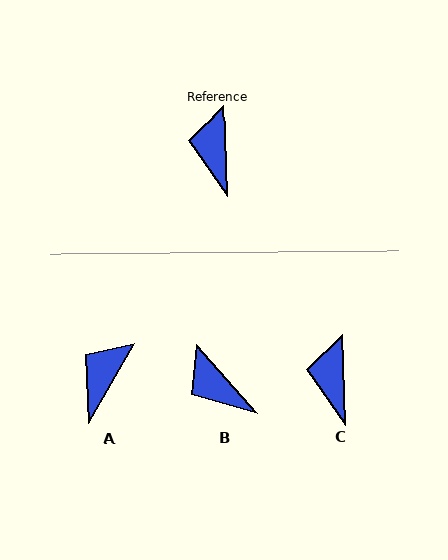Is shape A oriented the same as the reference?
No, it is off by about 31 degrees.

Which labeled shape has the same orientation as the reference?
C.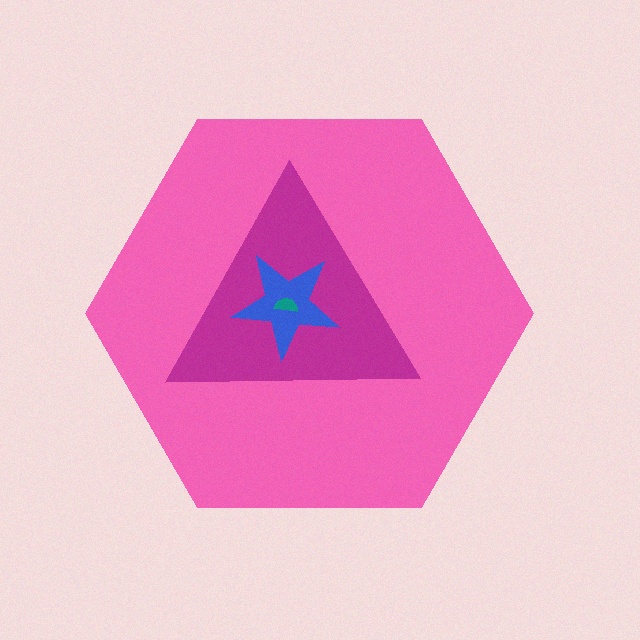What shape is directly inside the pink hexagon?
The magenta triangle.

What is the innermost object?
The teal semicircle.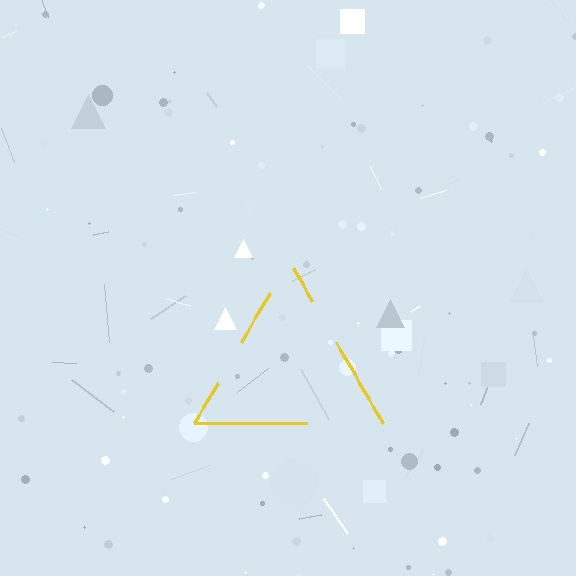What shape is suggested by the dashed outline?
The dashed outline suggests a triangle.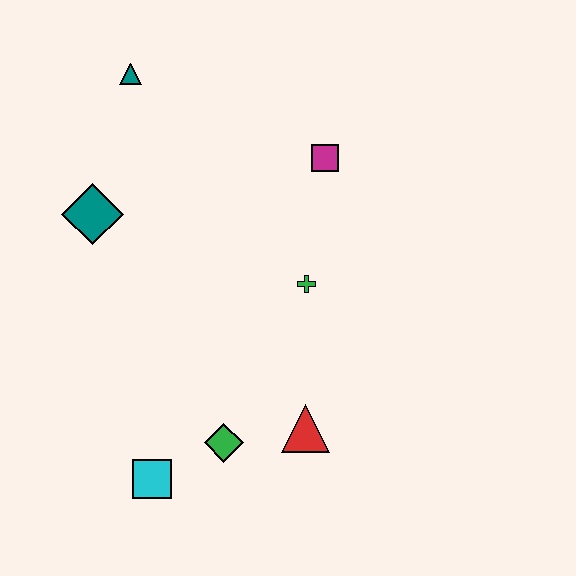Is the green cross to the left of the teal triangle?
No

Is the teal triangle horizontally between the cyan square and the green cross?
No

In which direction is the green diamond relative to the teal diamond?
The green diamond is below the teal diamond.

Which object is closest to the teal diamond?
The teal triangle is closest to the teal diamond.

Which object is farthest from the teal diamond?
The red triangle is farthest from the teal diamond.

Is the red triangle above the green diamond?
Yes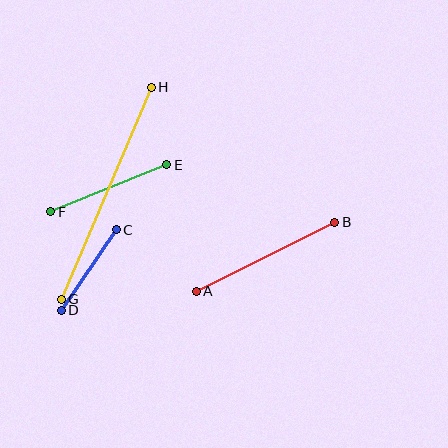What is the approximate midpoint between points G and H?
The midpoint is at approximately (106, 193) pixels.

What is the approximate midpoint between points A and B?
The midpoint is at approximately (265, 257) pixels.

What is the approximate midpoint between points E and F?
The midpoint is at approximately (109, 188) pixels.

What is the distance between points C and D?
The distance is approximately 98 pixels.